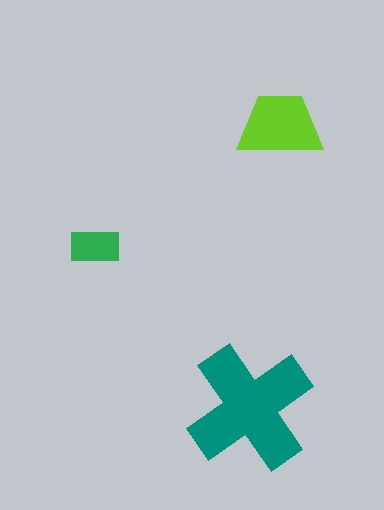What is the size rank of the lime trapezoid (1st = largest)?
2nd.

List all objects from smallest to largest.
The green rectangle, the lime trapezoid, the teal cross.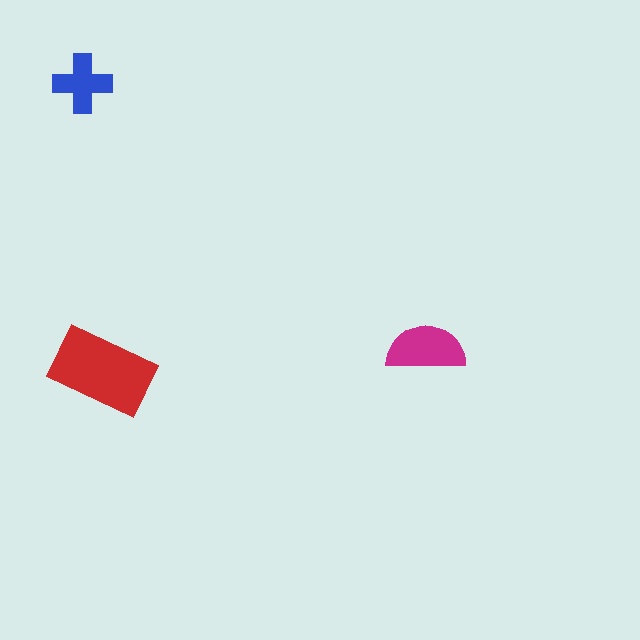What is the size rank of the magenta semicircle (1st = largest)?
2nd.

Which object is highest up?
The blue cross is topmost.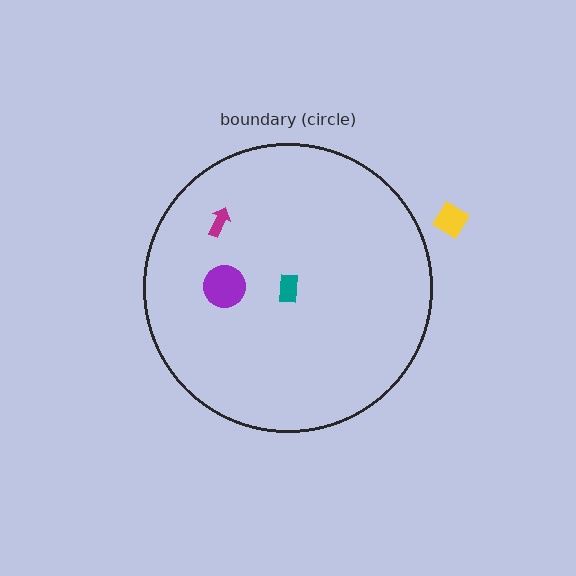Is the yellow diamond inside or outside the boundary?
Outside.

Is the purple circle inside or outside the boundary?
Inside.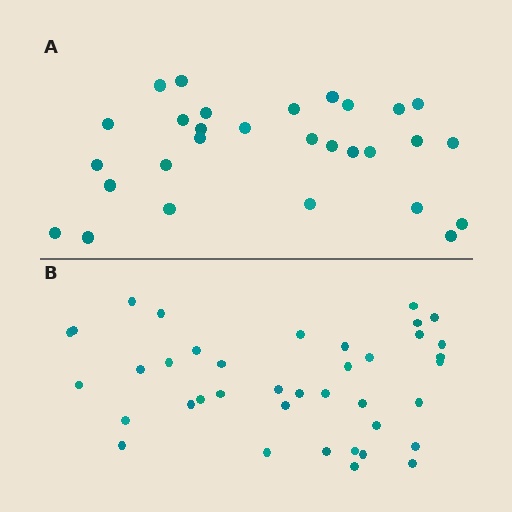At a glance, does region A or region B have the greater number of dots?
Region B (the bottom region) has more dots.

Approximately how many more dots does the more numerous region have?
Region B has roughly 10 or so more dots than region A.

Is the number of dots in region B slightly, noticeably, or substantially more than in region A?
Region B has noticeably more, but not dramatically so. The ratio is roughly 1.3 to 1.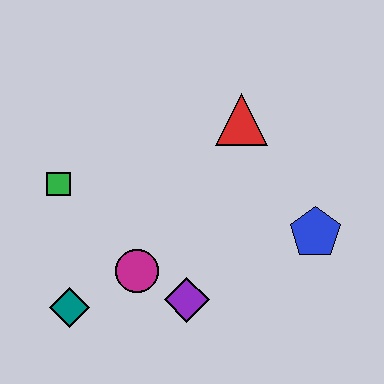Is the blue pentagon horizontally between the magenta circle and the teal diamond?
No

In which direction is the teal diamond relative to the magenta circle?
The teal diamond is to the left of the magenta circle.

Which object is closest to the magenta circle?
The purple diamond is closest to the magenta circle.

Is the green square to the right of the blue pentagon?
No